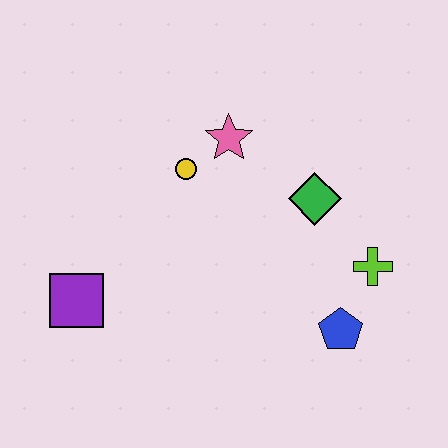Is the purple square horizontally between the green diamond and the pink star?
No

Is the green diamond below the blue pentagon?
No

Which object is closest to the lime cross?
The blue pentagon is closest to the lime cross.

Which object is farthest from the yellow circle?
The blue pentagon is farthest from the yellow circle.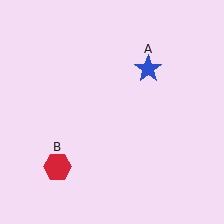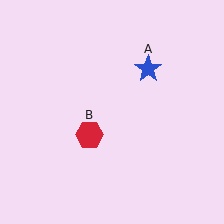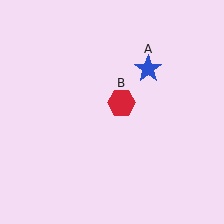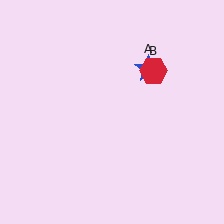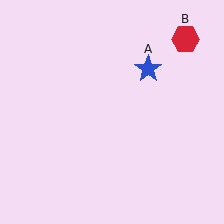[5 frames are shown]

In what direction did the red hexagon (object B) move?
The red hexagon (object B) moved up and to the right.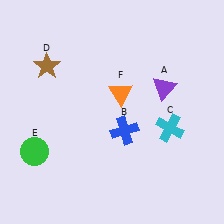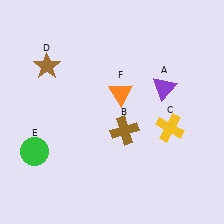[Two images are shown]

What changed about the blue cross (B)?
In Image 1, B is blue. In Image 2, it changed to brown.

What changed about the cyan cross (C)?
In Image 1, C is cyan. In Image 2, it changed to yellow.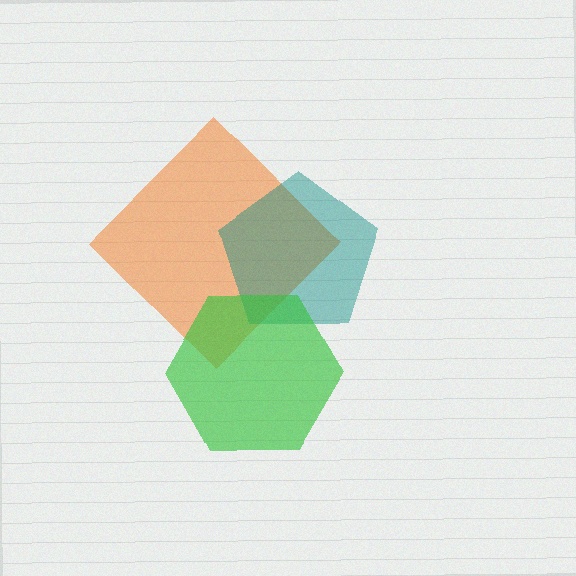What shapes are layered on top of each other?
The layered shapes are: an orange diamond, a teal pentagon, a green hexagon.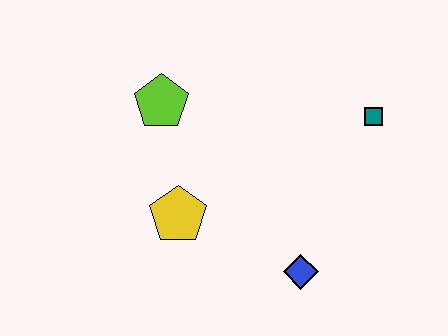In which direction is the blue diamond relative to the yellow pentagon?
The blue diamond is to the right of the yellow pentagon.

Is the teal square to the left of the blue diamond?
No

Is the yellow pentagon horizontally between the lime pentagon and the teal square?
Yes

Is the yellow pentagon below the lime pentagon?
Yes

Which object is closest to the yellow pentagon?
The lime pentagon is closest to the yellow pentagon.